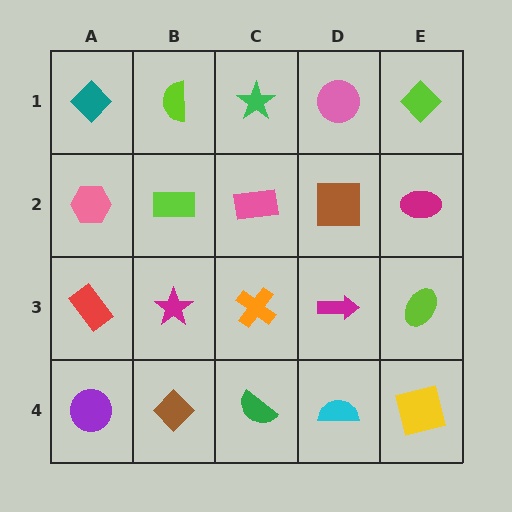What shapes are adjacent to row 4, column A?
A red rectangle (row 3, column A), a brown diamond (row 4, column B).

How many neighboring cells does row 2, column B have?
4.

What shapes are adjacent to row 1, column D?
A brown square (row 2, column D), a green star (row 1, column C), a lime diamond (row 1, column E).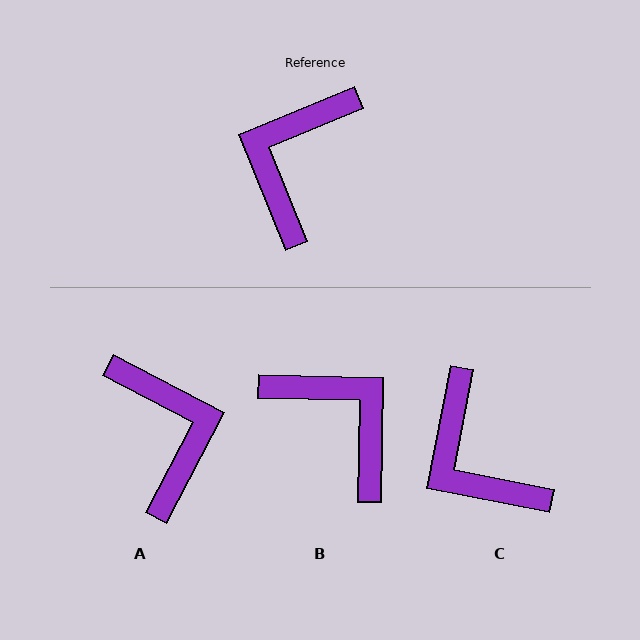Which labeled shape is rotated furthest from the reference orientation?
A, about 140 degrees away.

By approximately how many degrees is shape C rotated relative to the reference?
Approximately 56 degrees counter-clockwise.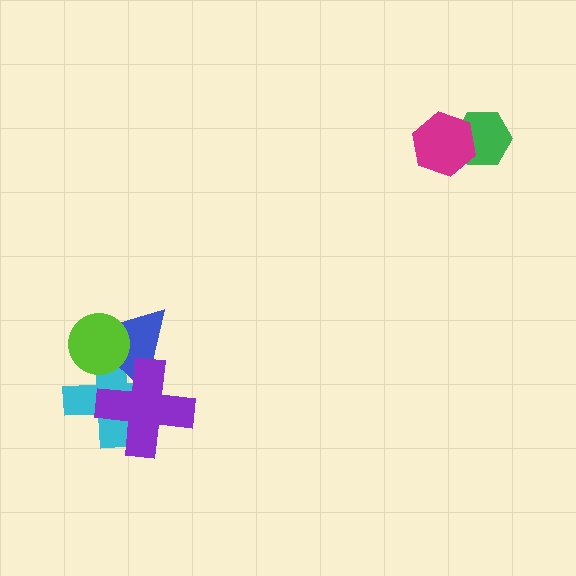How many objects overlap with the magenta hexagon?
1 object overlaps with the magenta hexagon.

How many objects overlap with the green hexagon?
1 object overlaps with the green hexagon.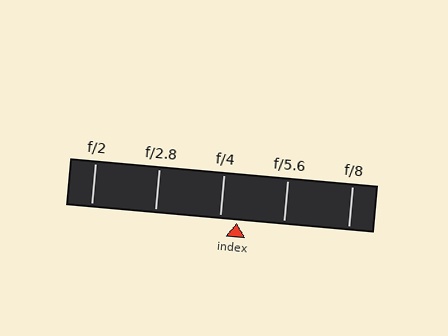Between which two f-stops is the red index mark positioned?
The index mark is between f/4 and f/5.6.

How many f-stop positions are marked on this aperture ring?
There are 5 f-stop positions marked.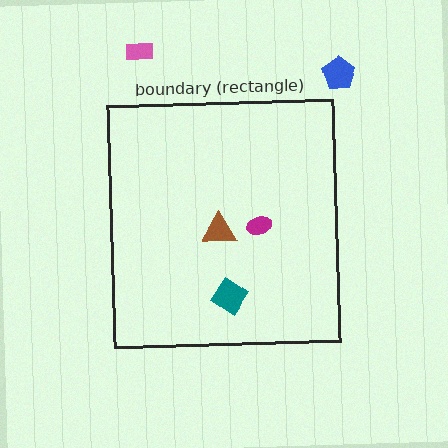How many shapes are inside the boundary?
3 inside, 2 outside.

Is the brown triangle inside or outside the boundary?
Inside.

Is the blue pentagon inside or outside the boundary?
Outside.